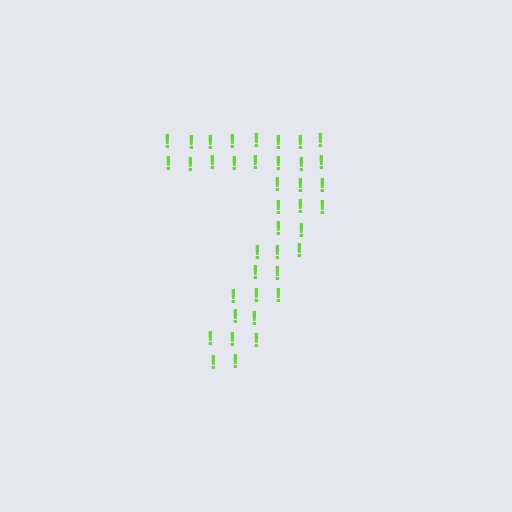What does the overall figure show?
The overall figure shows the digit 7.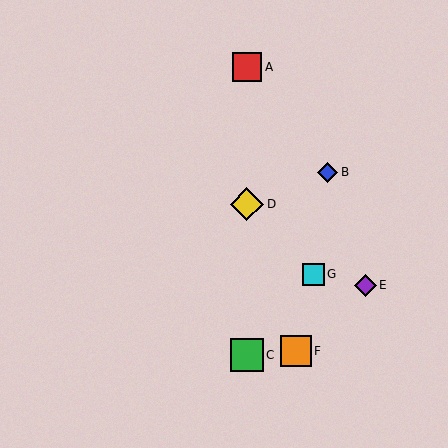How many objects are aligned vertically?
3 objects (A, C, D) are aligned vertically.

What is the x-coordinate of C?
Object C is at x≈247.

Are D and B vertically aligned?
No, D is at x≈247 and B is at x≈328.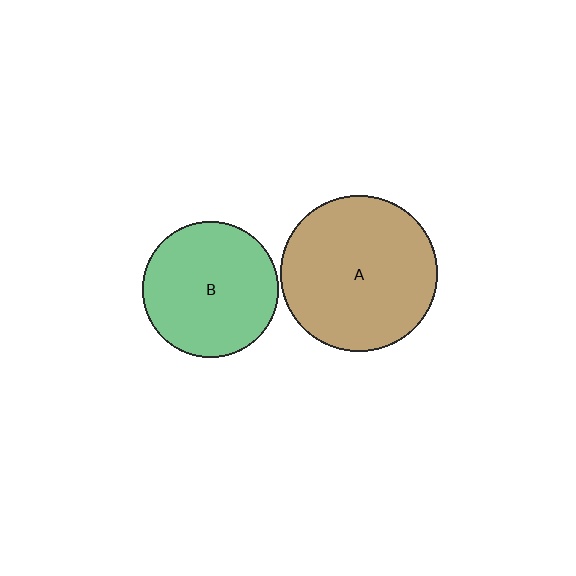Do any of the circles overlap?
No, none of the circles overlap.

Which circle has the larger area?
Circle A (brown).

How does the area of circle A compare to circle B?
Approximately 1.3 times.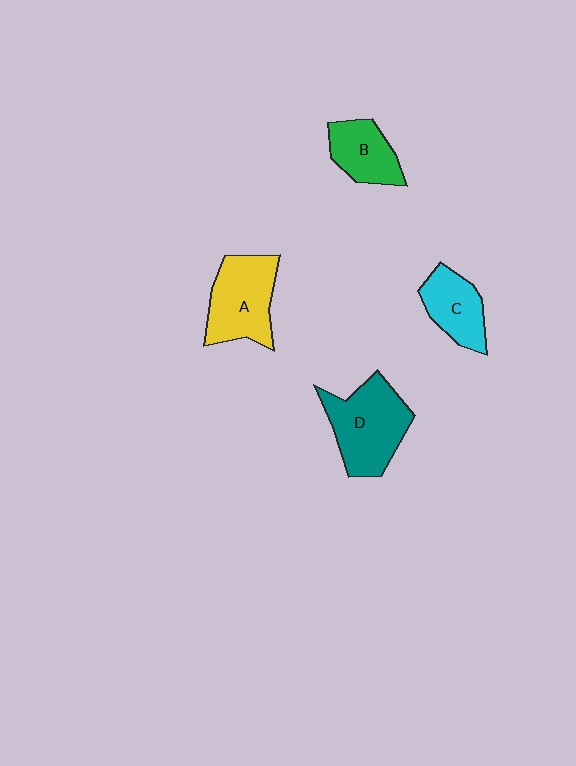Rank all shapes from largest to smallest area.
From largest to smallest: D (teal), A (yellow), C (cyan), B (green).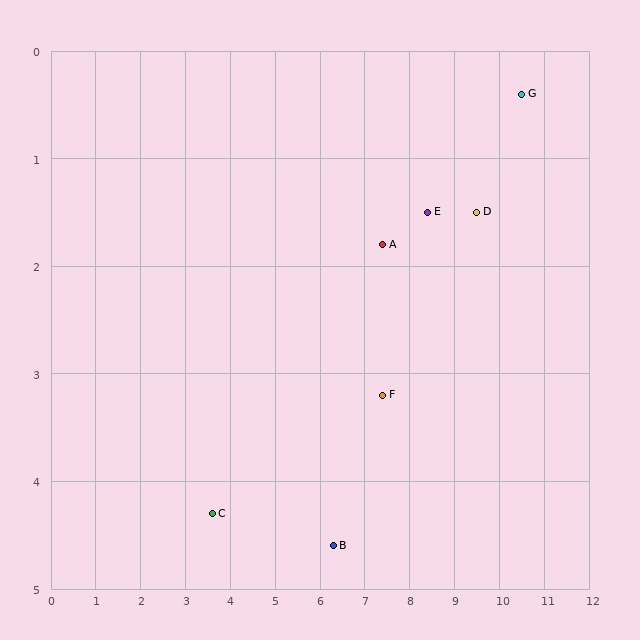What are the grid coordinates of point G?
Point G is at approximately (10.5, 0.4).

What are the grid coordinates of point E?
Point E is at approximately (8.4, 1.5).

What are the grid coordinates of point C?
Point C is at approximately (3.6, 4.3).